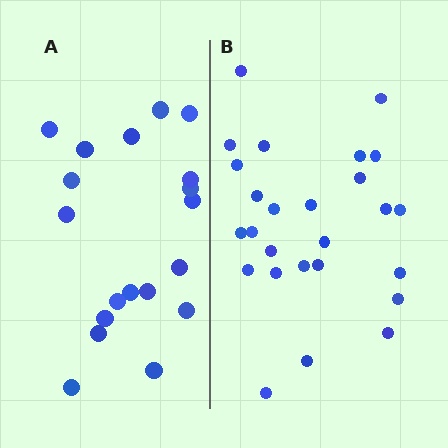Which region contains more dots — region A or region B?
Region B (the right region) has more dots.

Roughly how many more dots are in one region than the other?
Region B has roughly 8 or so more dots than region A.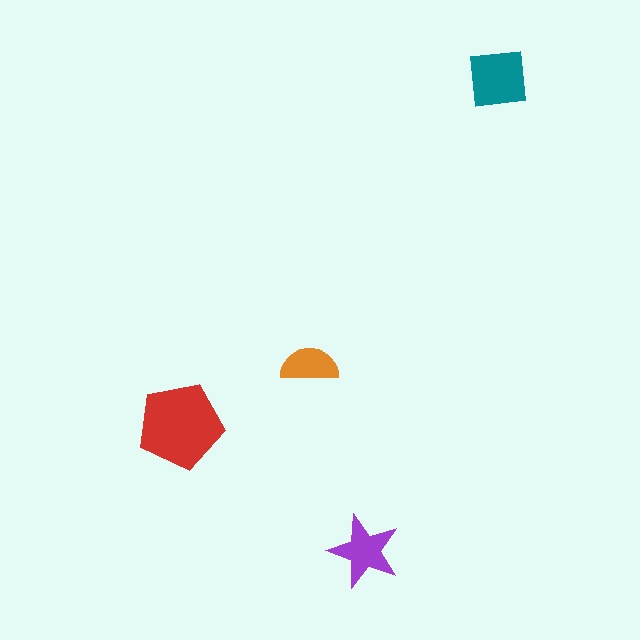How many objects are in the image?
There are 4 objects in the image.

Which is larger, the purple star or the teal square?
The teal square.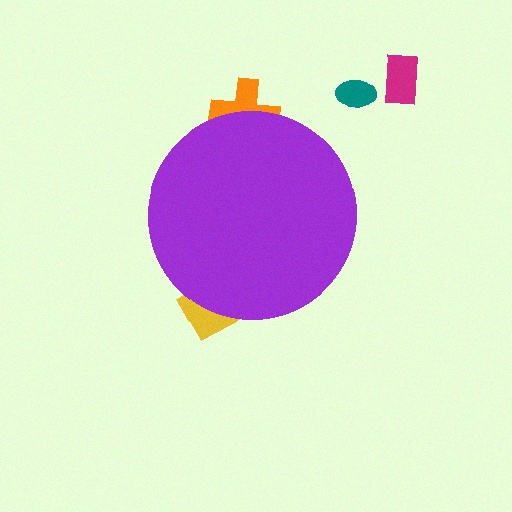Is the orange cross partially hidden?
Yes, the orange cross is partially hidden behind the purple circle.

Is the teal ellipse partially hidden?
No, the teal ellipse is fully visible.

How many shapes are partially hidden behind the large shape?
2 shapes are partially hidden.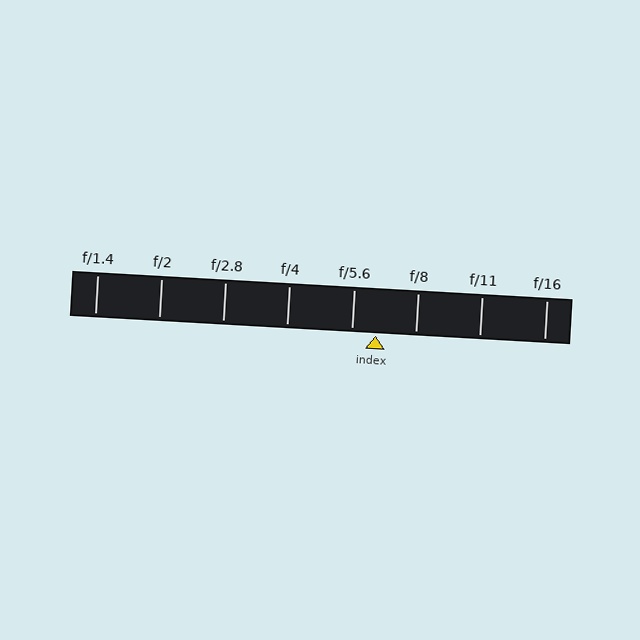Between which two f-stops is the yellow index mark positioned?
The index mark is between f/5.6 and f/8.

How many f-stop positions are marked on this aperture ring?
There are 8 f-stop positions marked.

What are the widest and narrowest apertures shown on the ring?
The widest aperture shown is f/1.4 and the narrowest is f/16.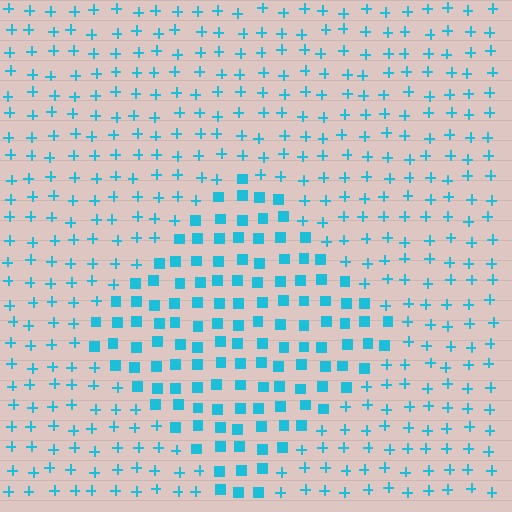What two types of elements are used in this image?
The image uses squares inside the diamond region and plus signs outside it.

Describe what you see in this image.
The image is filled with small cyan elements arranged in a uniform grid. A diamond-shaped region contains squares, while the surrounding area contains plus signs. The boundary is defined purely by the change in element shape.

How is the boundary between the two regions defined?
The boundary is defined by a change in element shape: squares inside vs. plus signs outside. All elements share the same color and spacing.